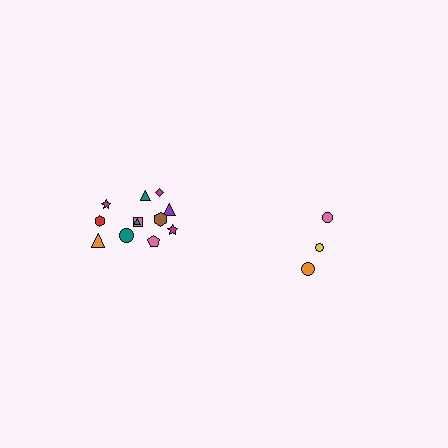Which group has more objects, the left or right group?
The left group.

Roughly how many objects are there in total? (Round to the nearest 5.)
Roughly 15 objects in total.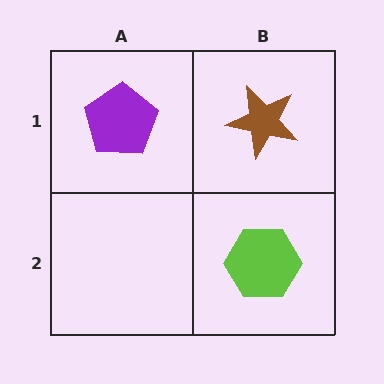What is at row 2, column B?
A lime hexagon.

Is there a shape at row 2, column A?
No, that cell is empty.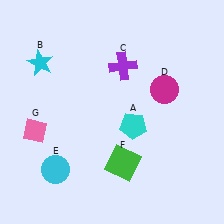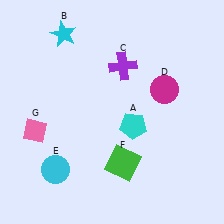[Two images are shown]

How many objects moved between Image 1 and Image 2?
1 object moved between the two images.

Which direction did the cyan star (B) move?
The cyan star (B) moved up.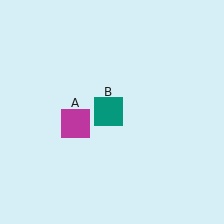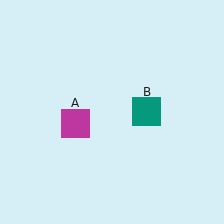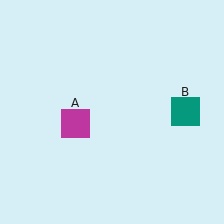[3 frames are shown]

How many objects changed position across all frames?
1 object changed position: teal square (object B).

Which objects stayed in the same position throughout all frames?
Magenta square (object A) remained stationary.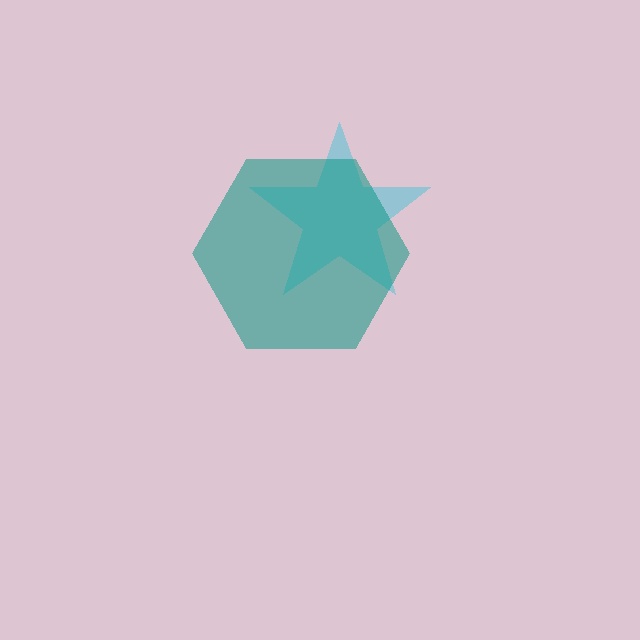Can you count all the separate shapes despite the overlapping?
Yes, there are 2 separate shapes.